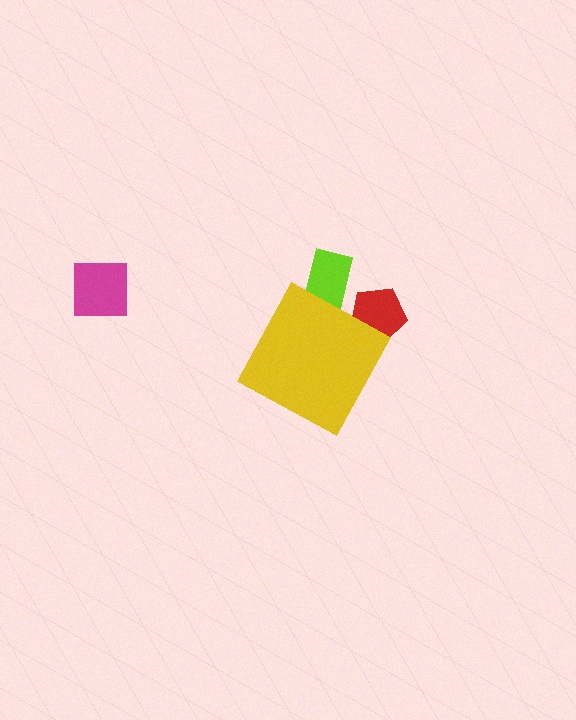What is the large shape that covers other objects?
A yellow diamond.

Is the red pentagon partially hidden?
Yes, the red pentagon is partially hidden behind the yellow diamond.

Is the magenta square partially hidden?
No, the magenta square is fully visible.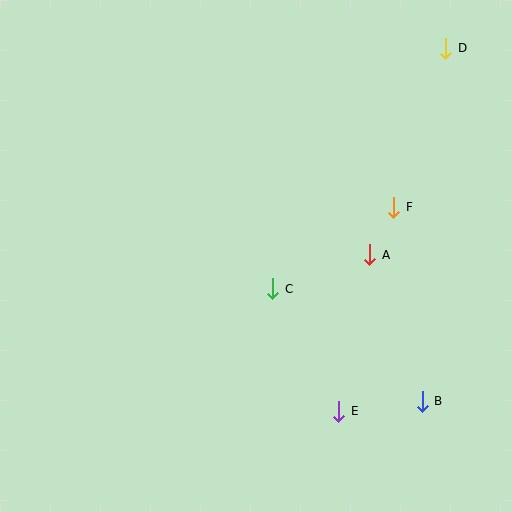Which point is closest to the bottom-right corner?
Point B is closest to the bottom-right corner.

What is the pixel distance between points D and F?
The distance between D and F is 167 pixels.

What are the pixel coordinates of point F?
Point F is at (394, 207).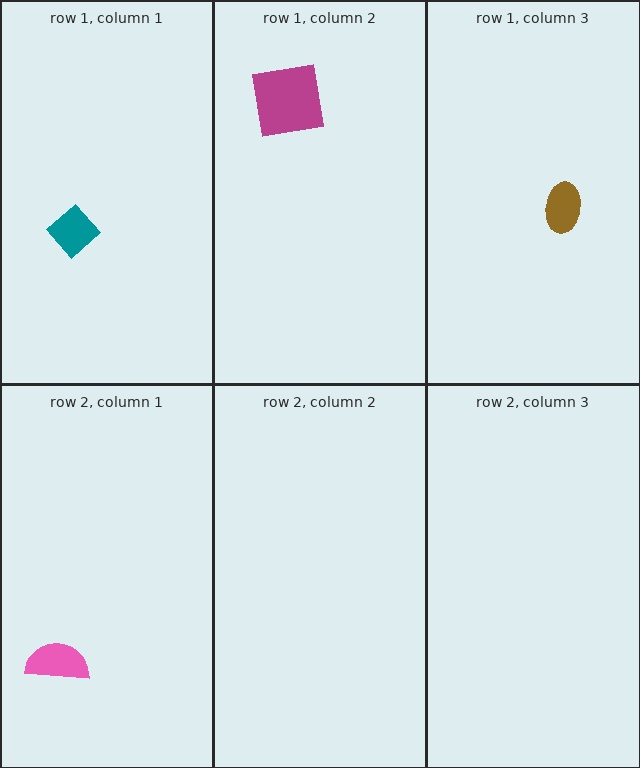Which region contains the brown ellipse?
The row 1, column 3 region.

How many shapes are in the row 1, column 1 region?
1.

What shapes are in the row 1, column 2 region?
The magenta square.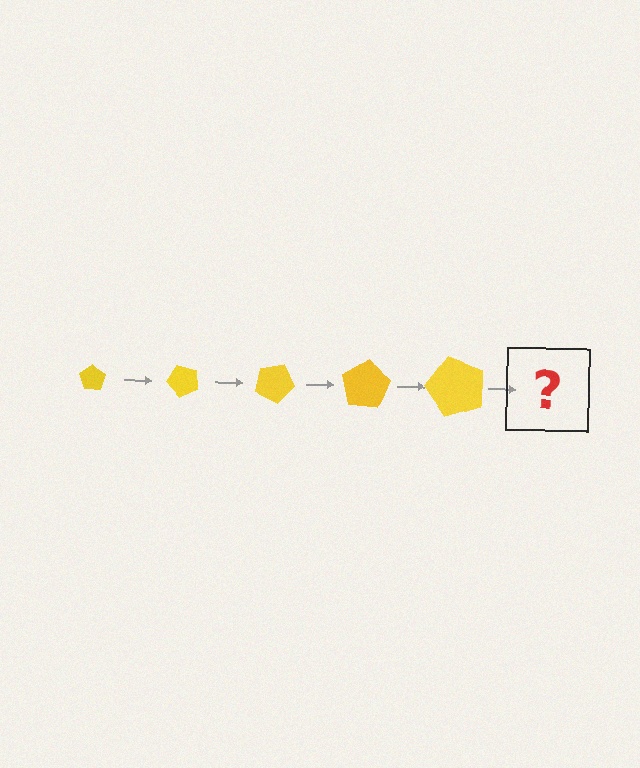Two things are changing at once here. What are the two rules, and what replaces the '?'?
The two rules are that the pentagon grows larger each step and it rotates 50 degrees each step. The '?' should be a pentagon, larger than the previous one and rotated 250 degrees from the start.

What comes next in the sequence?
The next element should be a pentagon, larger than the previous one and rotated 250 degrees from the start.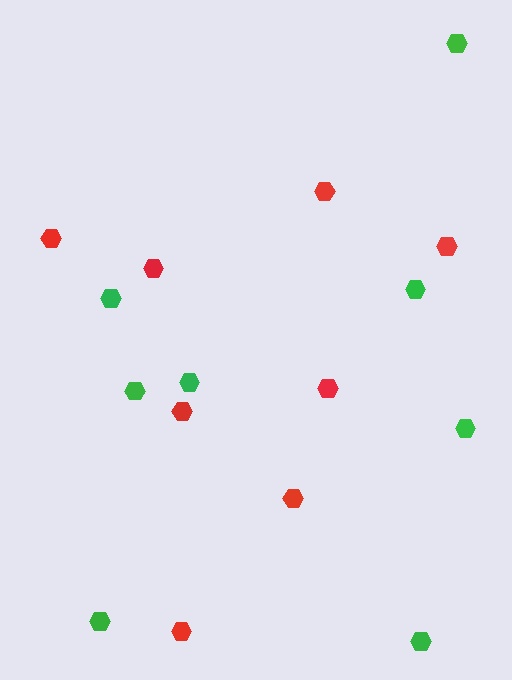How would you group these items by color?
There are 2 groups: one group of red hexagons (8) and one group of green hexagons (8).